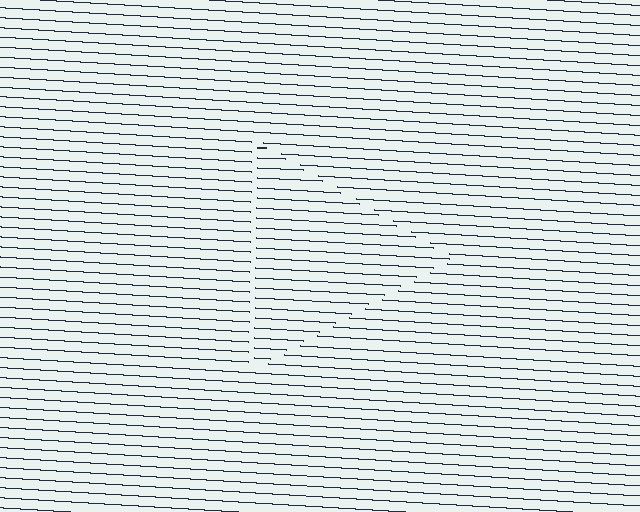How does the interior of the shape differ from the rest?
The interior of the shape contains the same grating, shifted by half a period — the contour is defined by the phase discontinuity where line-ends from the inner and outer gratings abut.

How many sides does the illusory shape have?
3 sides — the line-ends trace a triangle.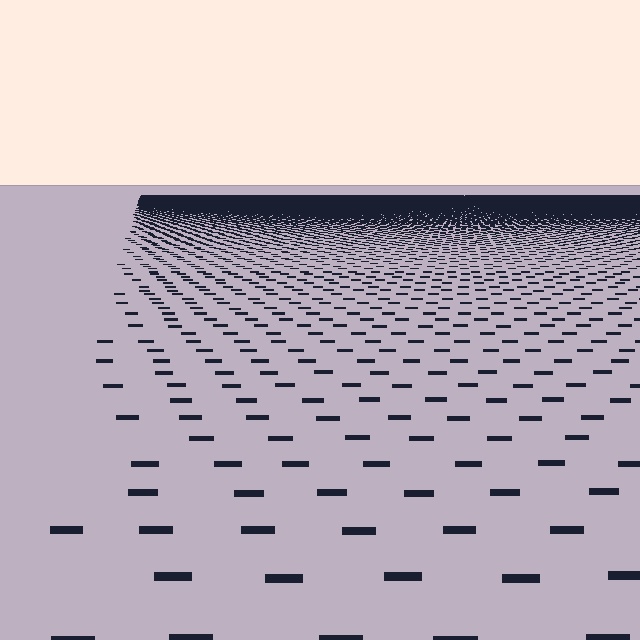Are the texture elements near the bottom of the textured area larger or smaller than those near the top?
Larger. Near the bottom, elements are closer to the viewer and appear at a bigger on-screen size.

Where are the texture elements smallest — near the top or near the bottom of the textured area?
Near the top.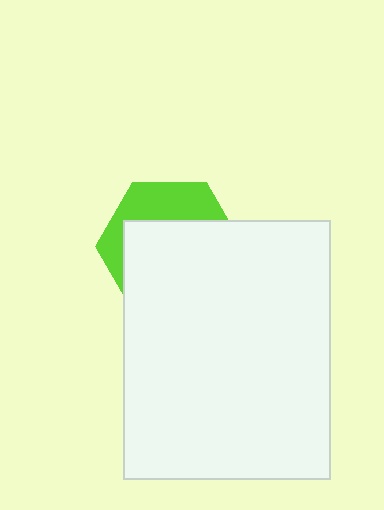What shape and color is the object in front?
The object in front is a white rectangle.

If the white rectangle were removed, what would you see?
You would see the complete lime hexagon.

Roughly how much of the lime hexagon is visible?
A small part of it is visible (roughly 34%).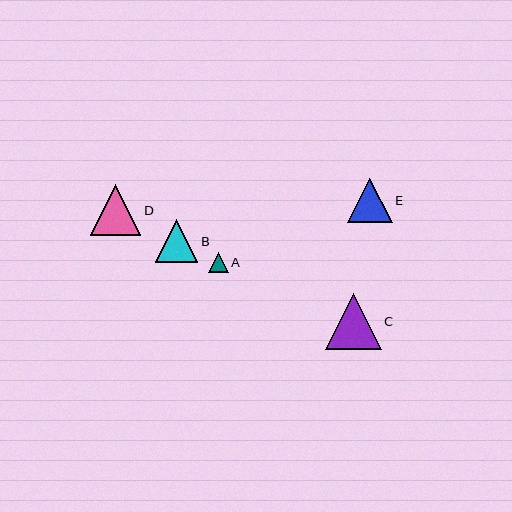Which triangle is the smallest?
Triangle A is the smallest with a size of approximately 20 pixels.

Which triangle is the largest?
Triangle C is the largest with a size of approximately 55 pixels.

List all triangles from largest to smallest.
From largest to smallest: C, D, E, B, A.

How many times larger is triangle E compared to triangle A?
Triangle E is approximately 2.2 times the size of triangle A.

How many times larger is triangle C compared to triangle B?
Triangle C is approximately 1.3 times the size of triangle B.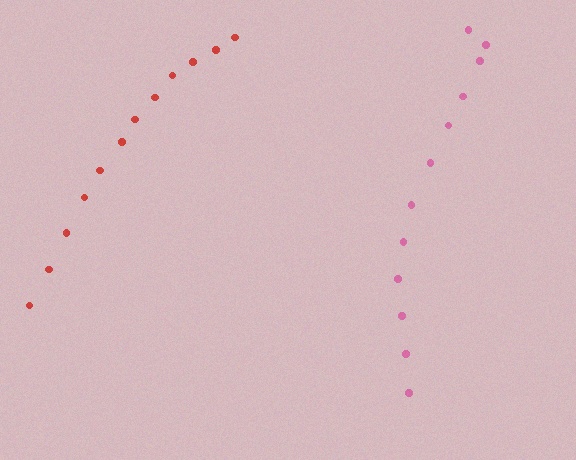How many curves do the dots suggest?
There are 2 distinct paths.